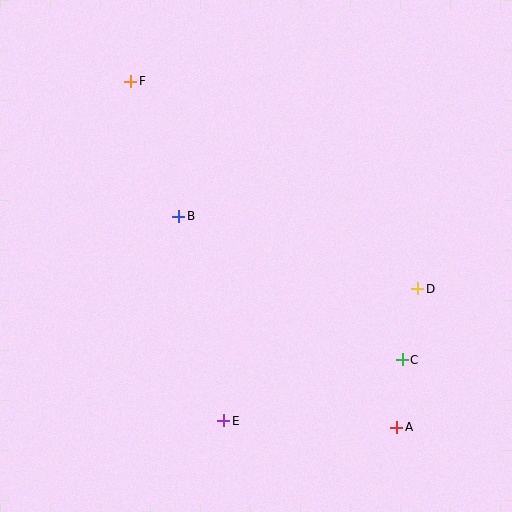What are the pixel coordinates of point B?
Point B is at (179, 216).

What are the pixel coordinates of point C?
Point C is at (402, 360).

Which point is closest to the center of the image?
Point B at (179, 216) is closest to the center.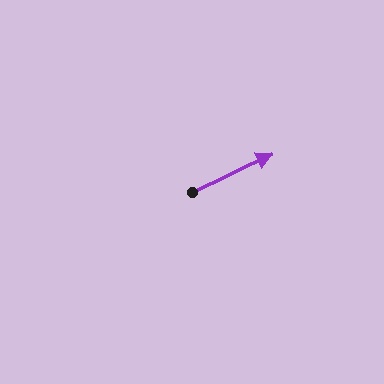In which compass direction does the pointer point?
Northeast.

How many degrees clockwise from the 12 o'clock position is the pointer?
Approximately 65 degrees.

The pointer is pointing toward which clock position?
Roughly 2 o'clock.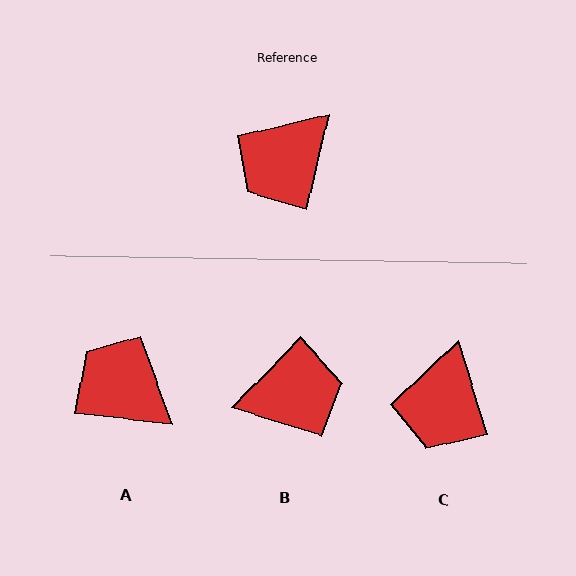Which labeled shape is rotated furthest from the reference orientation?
B, about 149 degrees away.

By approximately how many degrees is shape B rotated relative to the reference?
Approximately 149 degrees counter-clockwise.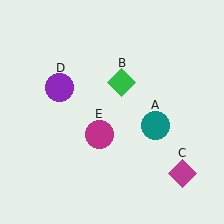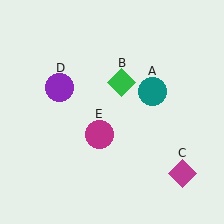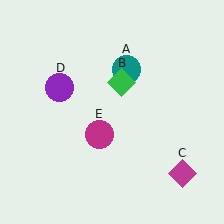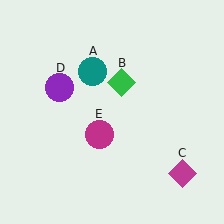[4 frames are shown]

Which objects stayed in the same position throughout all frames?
Green diamond (object B) and magenta diamond (object C) and purple circle (object D) and magenta circle (object E) remained stationary.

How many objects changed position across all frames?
1 object changed position: teal circle (object A).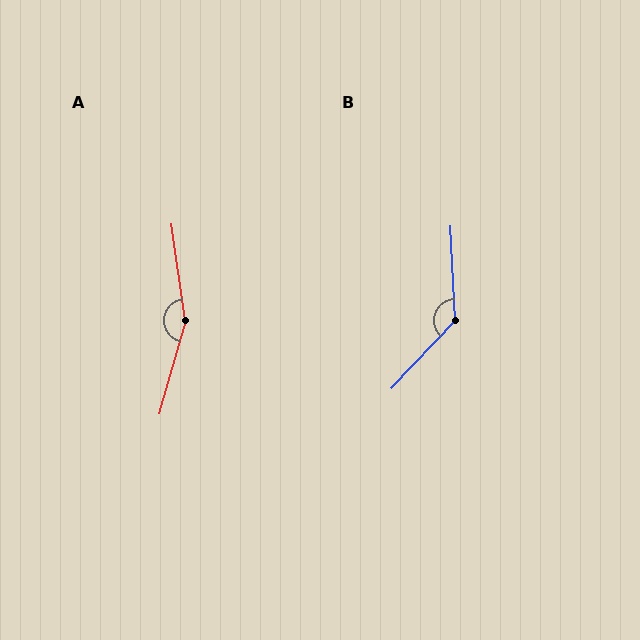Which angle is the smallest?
B, at approximately 134 degrees.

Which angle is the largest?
A, at approximately 156 degrees.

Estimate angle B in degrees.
Approximately 134 degrees.